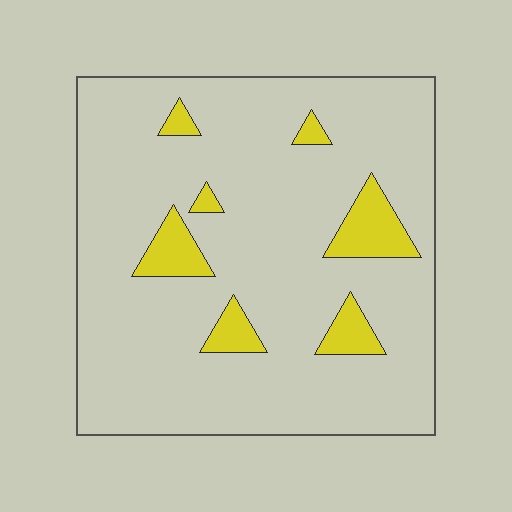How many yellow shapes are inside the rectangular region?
7.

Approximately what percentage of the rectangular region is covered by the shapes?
Approximately 10%.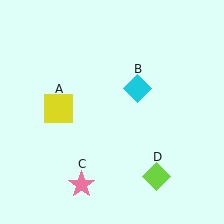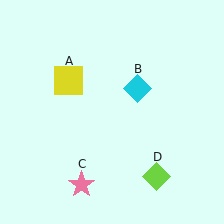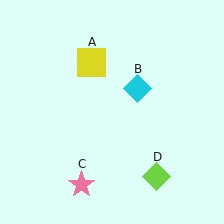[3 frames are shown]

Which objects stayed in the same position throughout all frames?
Cyan diamond (object B) and pink star (object C) and lime diamond (object D) remained stationary.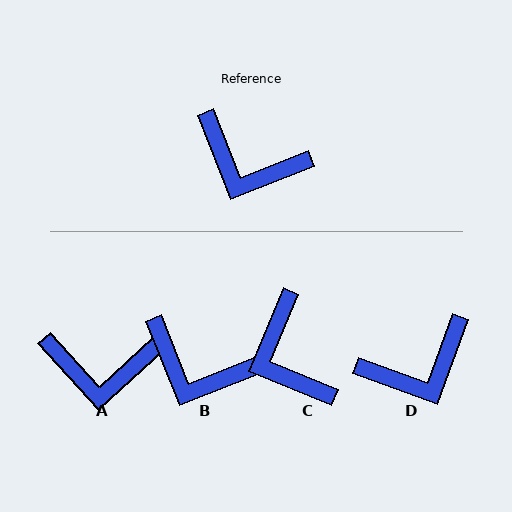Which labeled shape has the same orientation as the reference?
B.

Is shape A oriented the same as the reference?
No, it is off by about 21 degrees.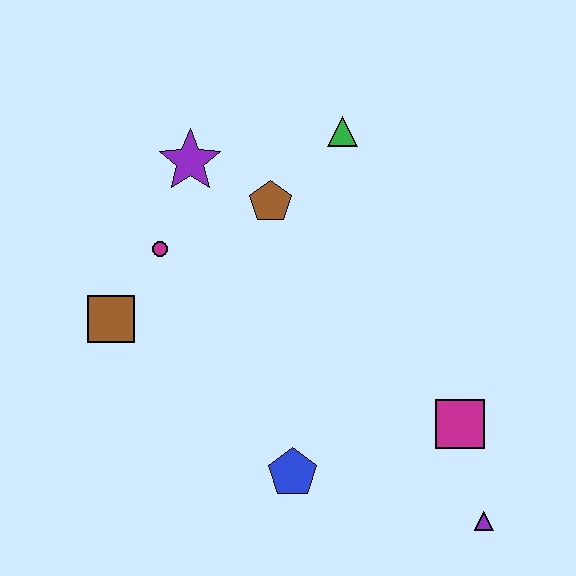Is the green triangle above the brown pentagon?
Yes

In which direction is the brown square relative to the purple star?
The brown square is below the purple star.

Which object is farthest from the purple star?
The purple triangle is farthest from the purple star.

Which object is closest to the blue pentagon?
The magenta square is closest to the blue pentagon.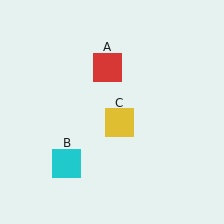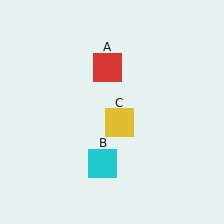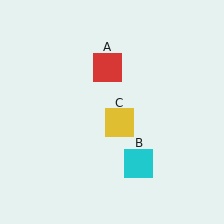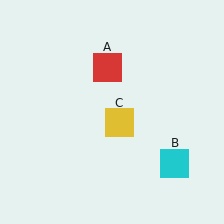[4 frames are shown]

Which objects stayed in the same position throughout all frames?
Red square (object A) and yellow square (object C) remained stationary.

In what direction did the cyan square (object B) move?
The cyan square (object B) moved right.